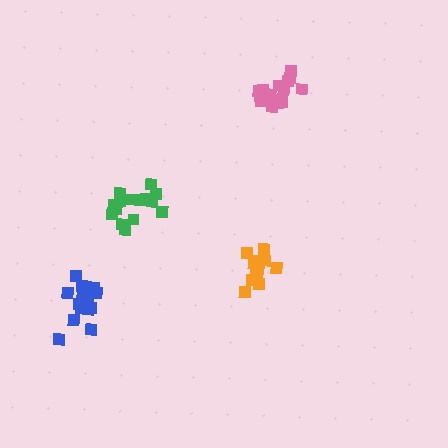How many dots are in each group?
Group 1: 15 dots, Group 2: 13 dots, Group 3: 15 dots, Group 4: 17 dots (60 total).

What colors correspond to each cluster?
The clusters are colored: green, orange, pink, blue.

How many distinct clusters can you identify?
There are 4 distinct clusters.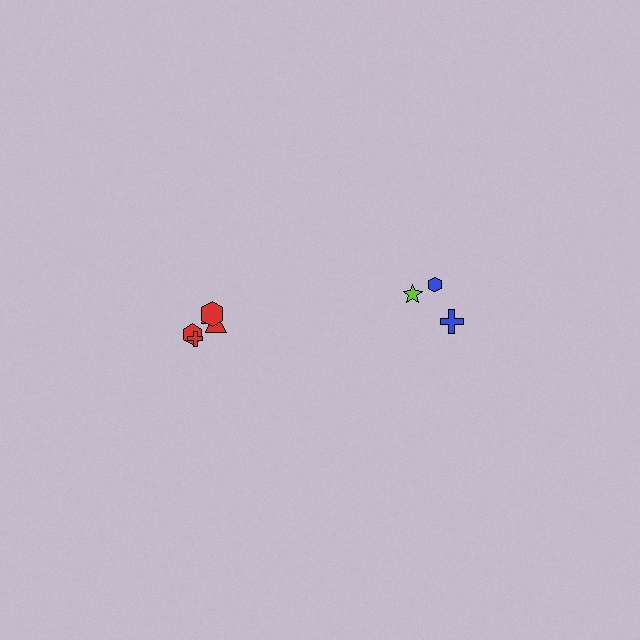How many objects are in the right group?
There are 3 objects.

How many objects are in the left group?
There are 5 objects.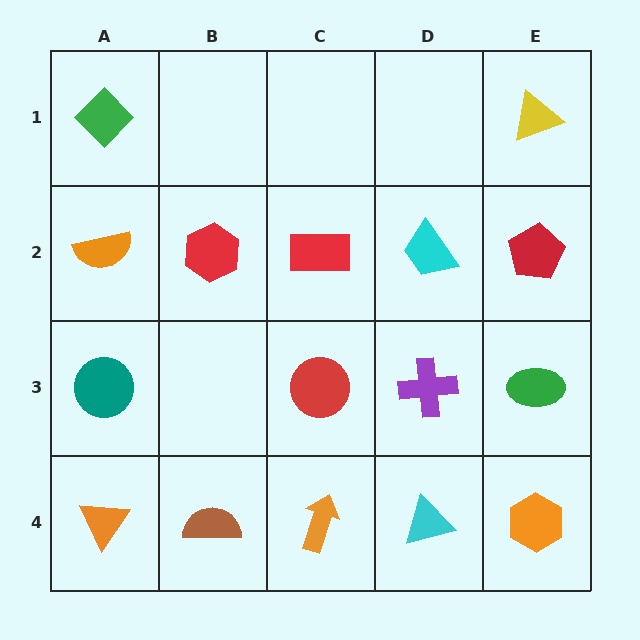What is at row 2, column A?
An orange semicircle.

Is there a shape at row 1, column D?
No, that cell is empty.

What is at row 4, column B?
A brown semicircle.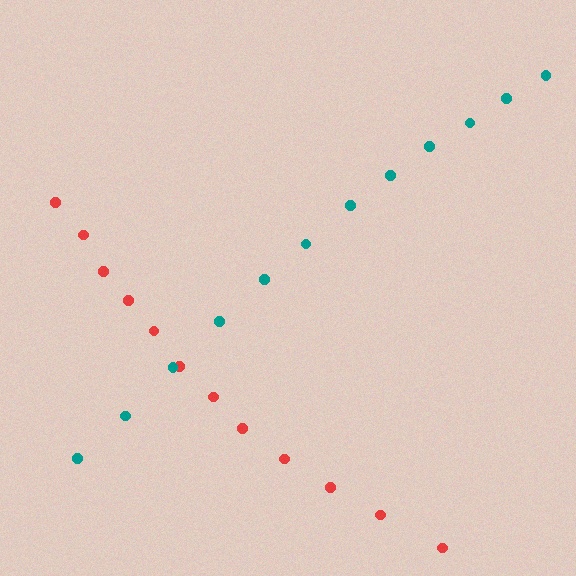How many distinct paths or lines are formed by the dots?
There are 2 distinct paths.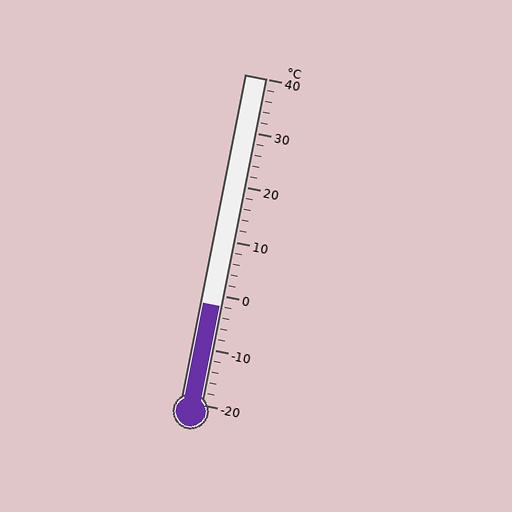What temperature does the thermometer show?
The thermometer shows approximately -2°C.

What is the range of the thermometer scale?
The thermometer scale ranges from -20°C to 40°C.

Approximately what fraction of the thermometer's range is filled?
The thermometer is filled to approximately 30% of its range.